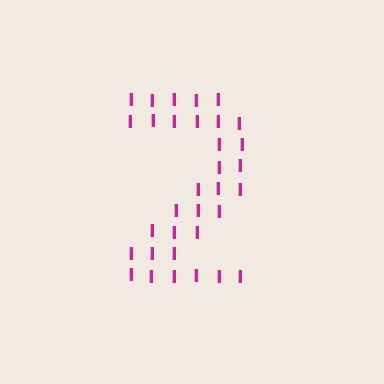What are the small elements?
The small elements are letter I's.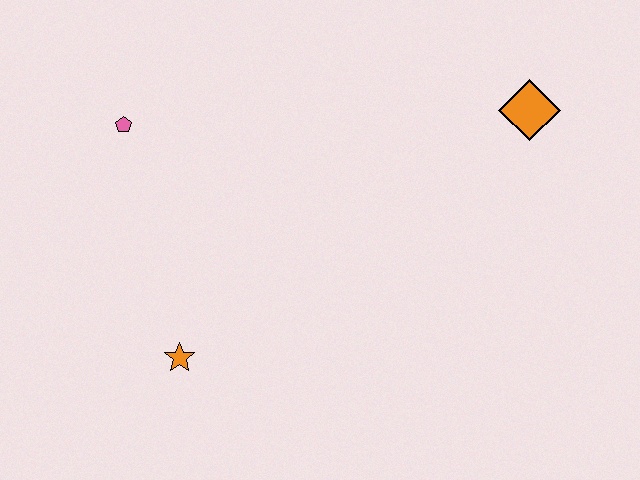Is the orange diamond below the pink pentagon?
No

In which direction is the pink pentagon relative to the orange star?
The pink pentagon is above the orange star.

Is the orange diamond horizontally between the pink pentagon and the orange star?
No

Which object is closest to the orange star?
The pink pentagon is closest to the orange star.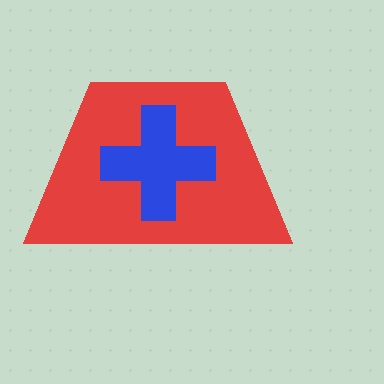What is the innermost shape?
The blue cross.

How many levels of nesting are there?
2.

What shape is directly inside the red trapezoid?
The blue cross.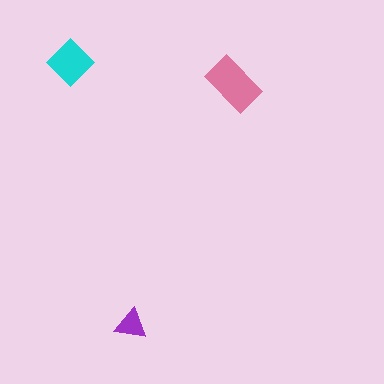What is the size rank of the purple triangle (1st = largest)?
3rd.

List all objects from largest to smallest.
The pink rectangle, the cyan diamond, the purple triangle.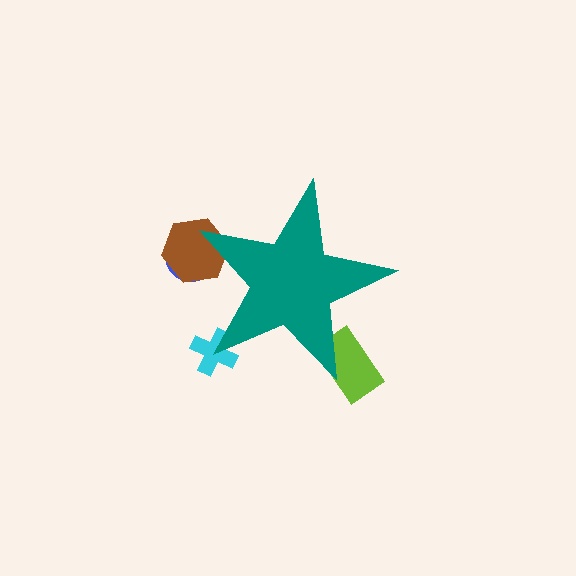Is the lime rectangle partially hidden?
Yes, the lime rectangle is partially hidden behind the teal star.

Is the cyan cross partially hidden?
Yes, the cyan cross is partially hidden behind the teal star.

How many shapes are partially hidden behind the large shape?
4 shapes are partially hidden.